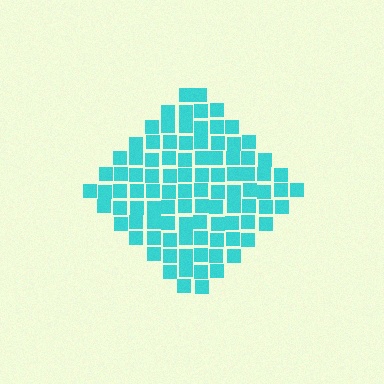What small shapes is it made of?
It is made of small squares.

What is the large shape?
The large shape is a diamond.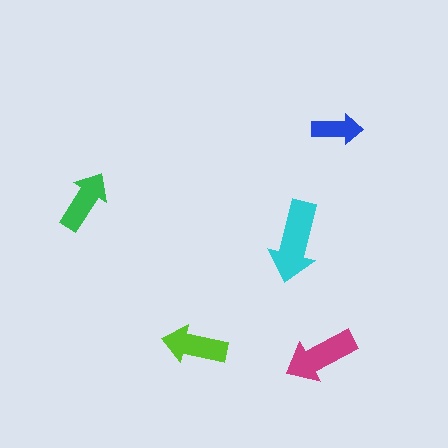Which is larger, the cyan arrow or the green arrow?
The cyan one.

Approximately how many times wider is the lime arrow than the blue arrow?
About 1.5 times wider.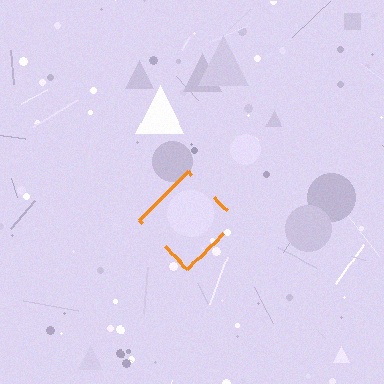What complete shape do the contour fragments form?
The contour fragments form a diamond.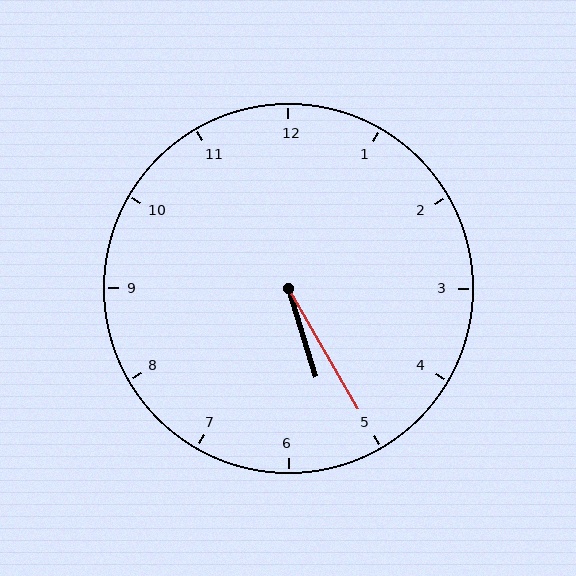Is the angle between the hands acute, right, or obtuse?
It is acute.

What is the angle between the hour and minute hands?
Approximately 12 degrees.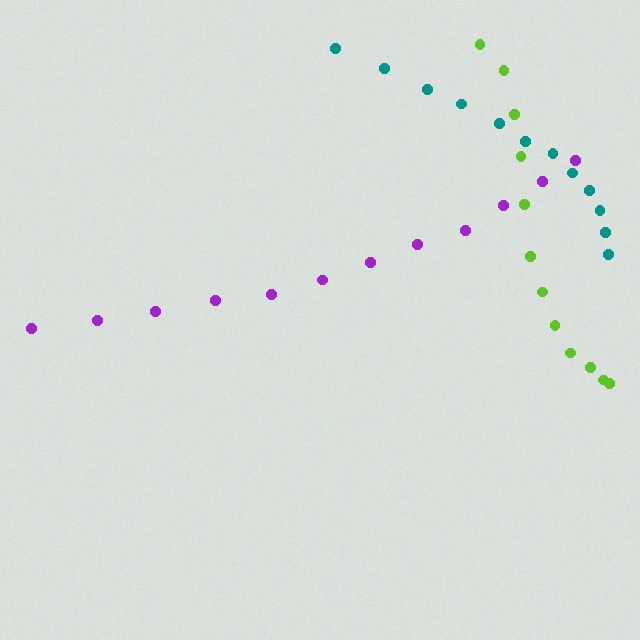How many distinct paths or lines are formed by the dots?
There are 3 distinct paths.